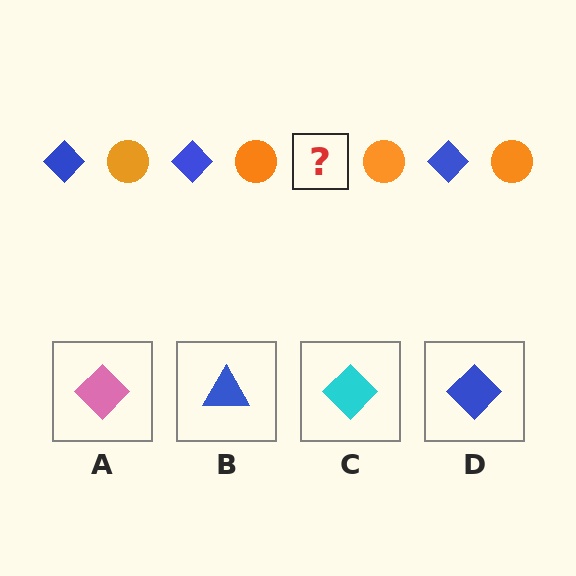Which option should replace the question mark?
Option D.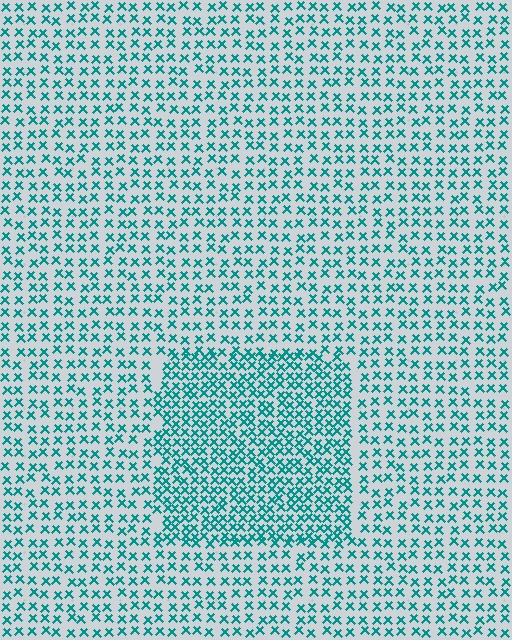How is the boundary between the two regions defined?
The boundary is defined by a change in element density (approximately 1.8x ratio). All elements are the same color, size, and shape.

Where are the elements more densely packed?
The elements are more densely packed inside the rectangle boundary.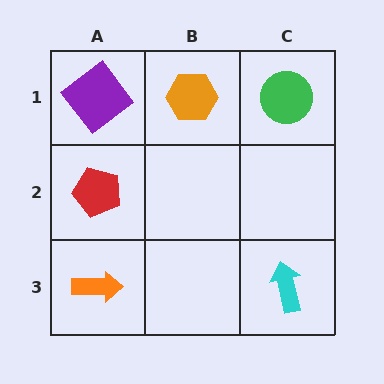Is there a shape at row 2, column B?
No, that cell is empty.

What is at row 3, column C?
A cyan arrow.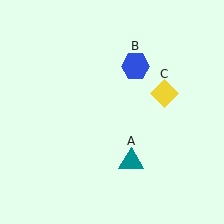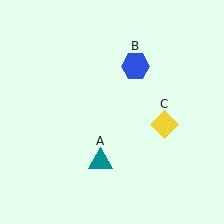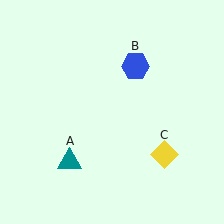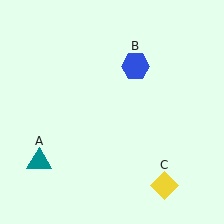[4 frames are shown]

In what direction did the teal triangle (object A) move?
The teal triangle (object A) moved left.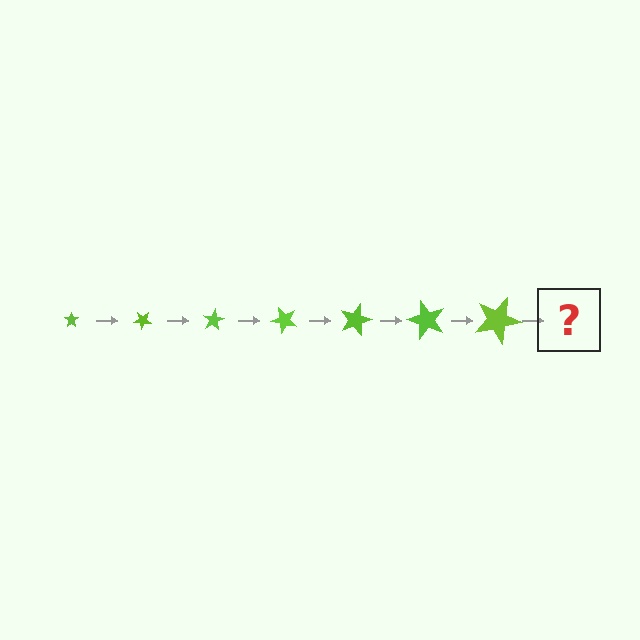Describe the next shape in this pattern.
It should be a star, larger than the previous one and rotated 280 degrees from the start.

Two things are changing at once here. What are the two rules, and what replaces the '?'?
The two rules are that the star grows larger each step and it rotates 40 degrees each step. The '?' should be a star, larger than the previous one and rotated 280 degrees from the start.